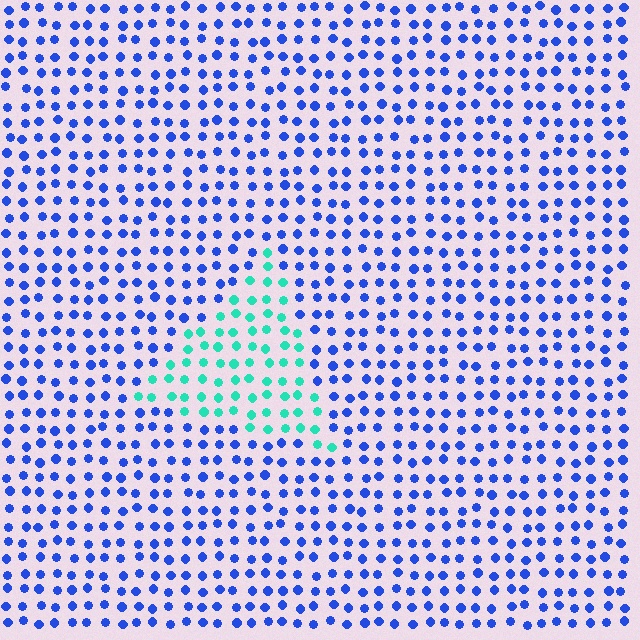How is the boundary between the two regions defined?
The boundary is defined purely by a slight shift in hue (about 62 degrees). Spacing, size, and orientation are identical on both sides.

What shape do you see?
I see a triangle.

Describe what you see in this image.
The image is filled with small blue elements in a uniform arrangement. A triangle-shaped region is visible where the elements are tinted to a slightly different hue, forming a subtle color boundary.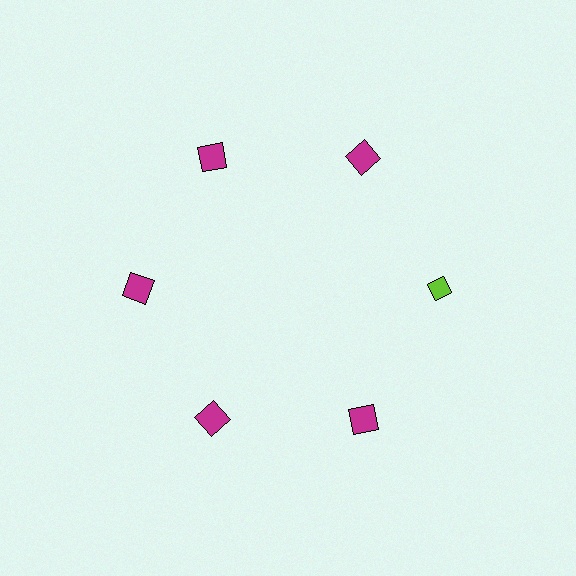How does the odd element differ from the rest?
It differs in both color (lime instead of magenta) and shape (diamond instead of square).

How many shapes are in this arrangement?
There are 6 shapes arranged in a ring pattern.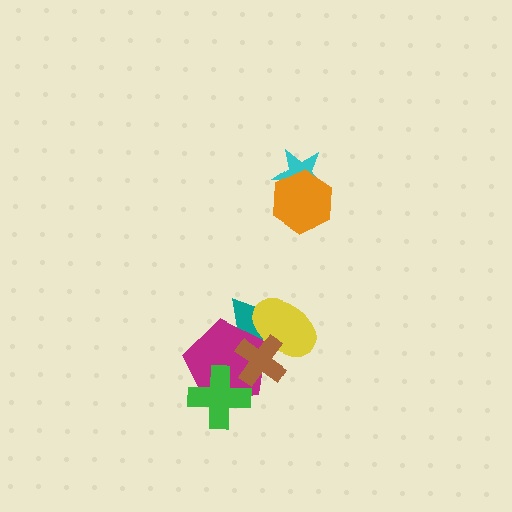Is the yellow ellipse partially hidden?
Yes, it is partially covered by another shape.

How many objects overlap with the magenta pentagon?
4 objects overlap with the magenta pentagon.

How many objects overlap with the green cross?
1 object overlaps with the green cross.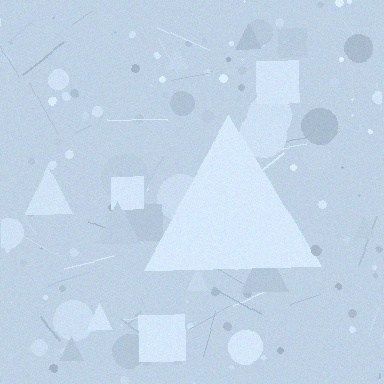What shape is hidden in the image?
A triangle is hidden in the image.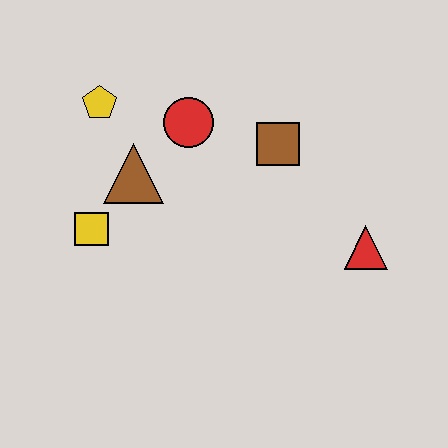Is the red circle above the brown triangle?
Yes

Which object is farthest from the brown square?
The yellow square is farthest from the brown square.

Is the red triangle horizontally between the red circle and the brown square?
No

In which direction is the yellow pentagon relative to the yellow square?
The yellow pentagon is above the yellow square.